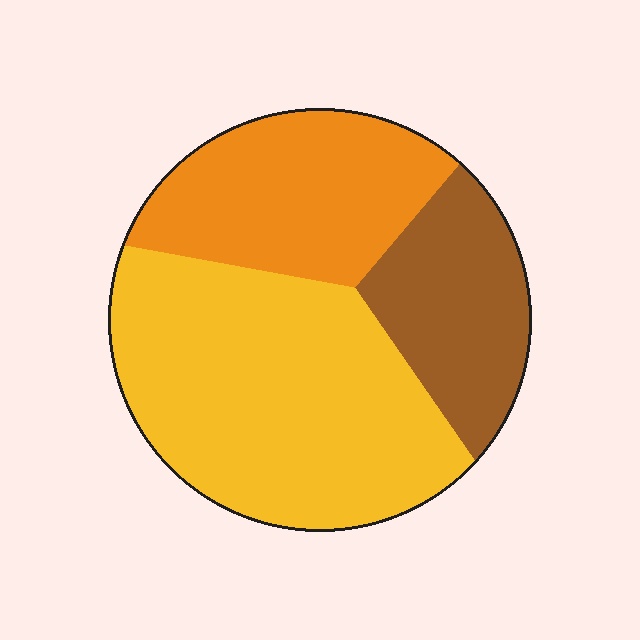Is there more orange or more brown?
Orange.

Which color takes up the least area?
Brown, at roughly 20%.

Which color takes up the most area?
Yellow, at roughly 50%.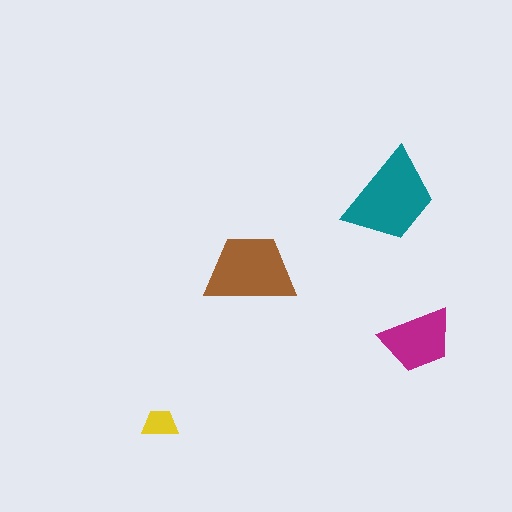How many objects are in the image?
There are 4 objects in the image.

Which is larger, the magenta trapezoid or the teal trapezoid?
The teal one.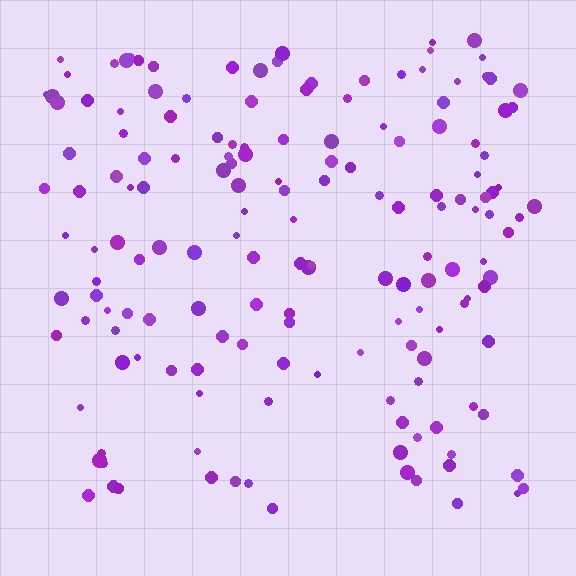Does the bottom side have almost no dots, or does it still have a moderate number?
Still a moderate number, just noticeably fewer than the top.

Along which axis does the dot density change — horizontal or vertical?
Vertical.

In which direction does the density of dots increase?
From bottom to top, with the top side densest.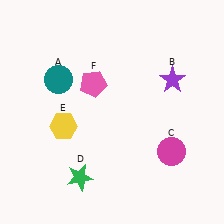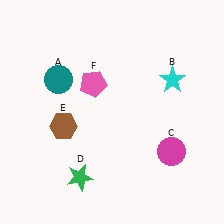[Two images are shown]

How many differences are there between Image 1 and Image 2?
There are 2 differences between the two images.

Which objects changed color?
B changed from purple to cyan. E changed from yellow to brown.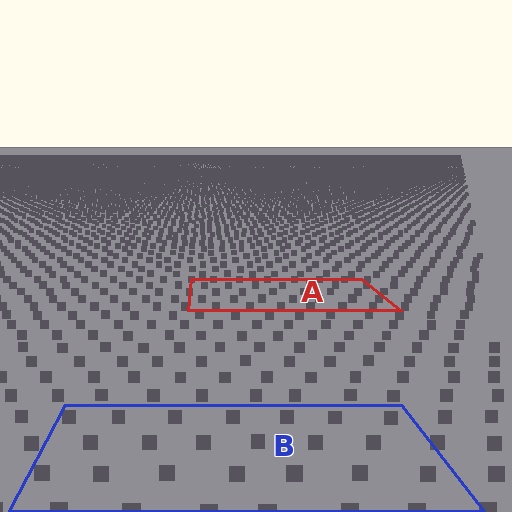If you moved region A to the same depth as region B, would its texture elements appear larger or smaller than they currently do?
They would appear larger. At a closer depth, the same texture elements are projected at a bigger on-screen size.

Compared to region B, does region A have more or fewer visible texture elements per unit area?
Region A has more texture elements per unit area — they are packed more densely because it is farther away.